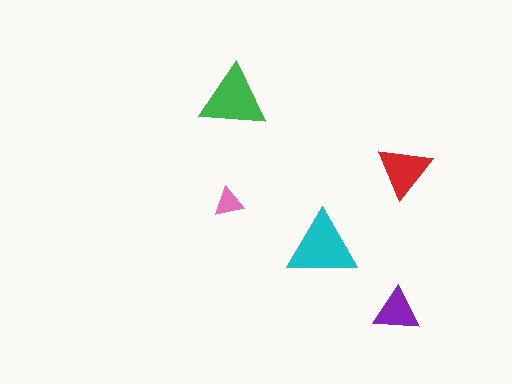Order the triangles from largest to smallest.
the cyan one, the green one, the red one, the purple one, the pink one.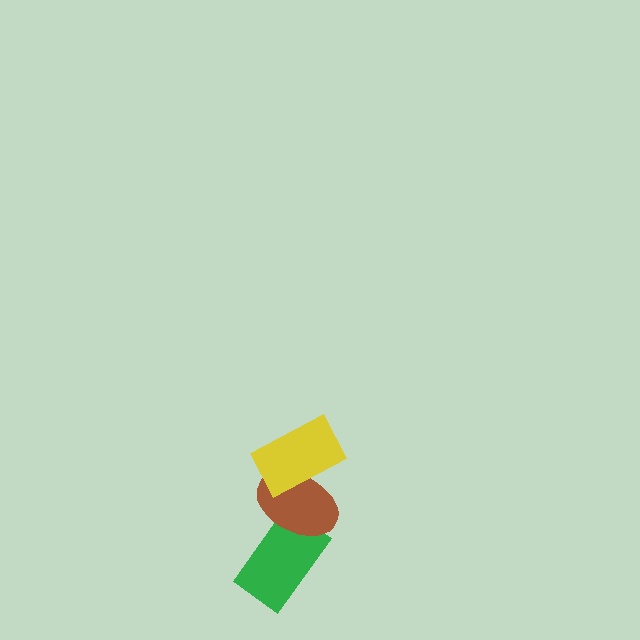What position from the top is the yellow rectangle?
The yellow rectangle is 1st from the top.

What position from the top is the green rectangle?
The green rectangle is 3rd from the top.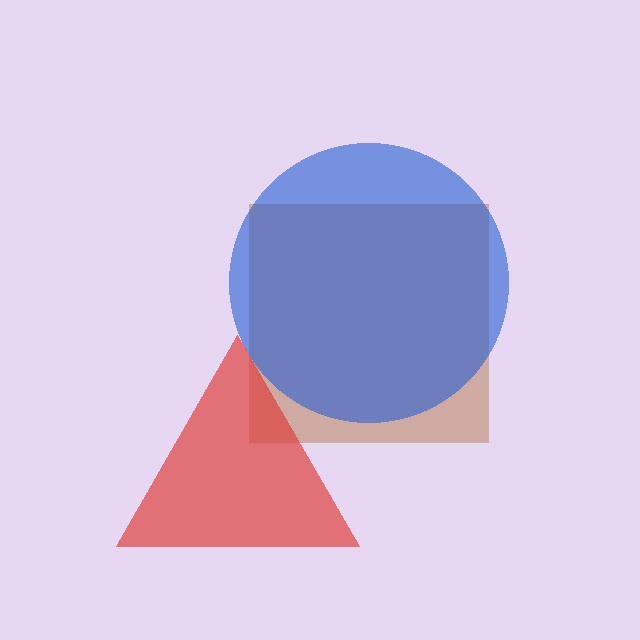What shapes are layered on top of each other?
The layered shapes are: a brown square, a blue circle, a red triangle.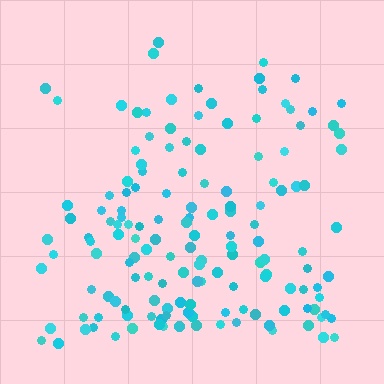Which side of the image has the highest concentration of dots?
The bottom.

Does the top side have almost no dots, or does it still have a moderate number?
Still a moderate number, just noticeably fewer than the bottom.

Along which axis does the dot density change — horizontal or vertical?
Vertical.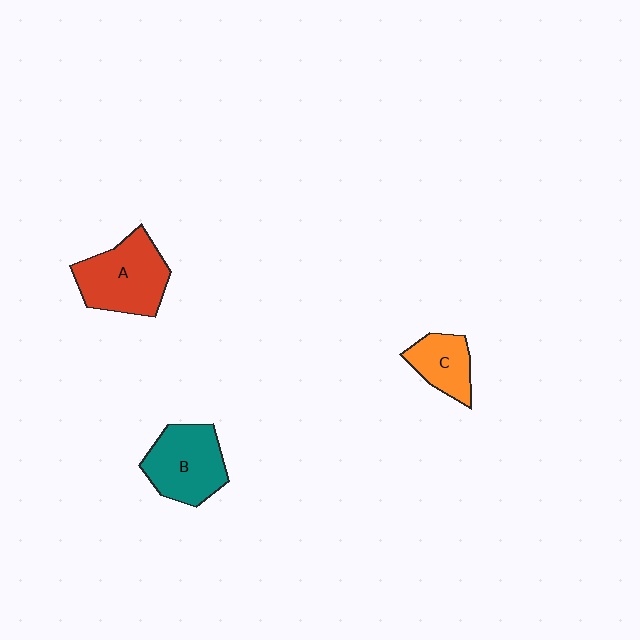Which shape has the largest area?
Shape A (red).